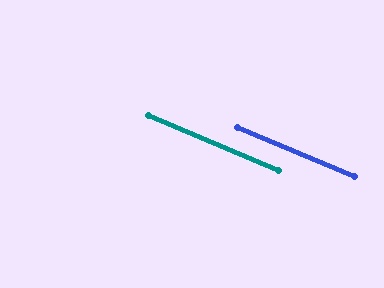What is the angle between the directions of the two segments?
Approximately 0 degrees.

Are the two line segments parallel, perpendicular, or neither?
Parallel — their directions differ by only 0.2°.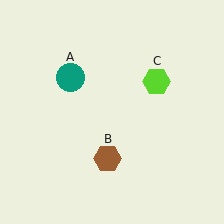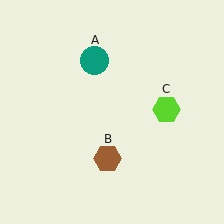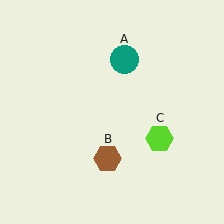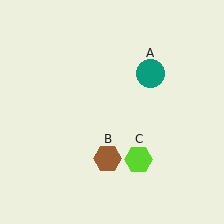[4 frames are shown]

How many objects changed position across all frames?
2 objects changed position: teal circle (object A), lime hexagon (object C).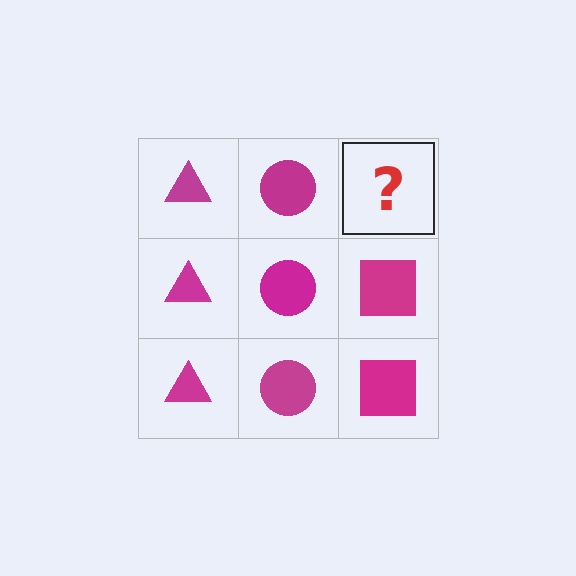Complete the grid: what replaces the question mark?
The question mark should be replaced with a magenta square.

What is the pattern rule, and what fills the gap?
The rule is that each column has a consistent shape. The gap should be filled with a magenta square.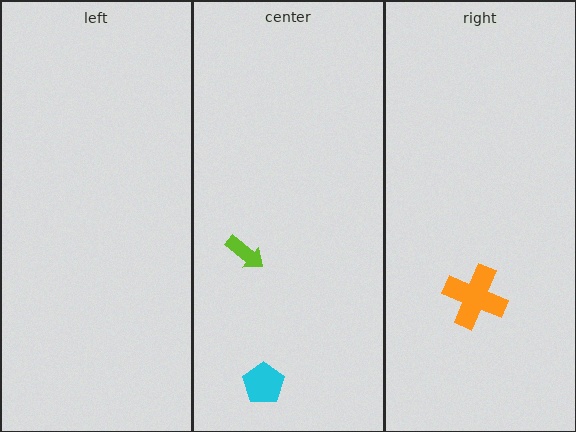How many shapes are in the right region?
1.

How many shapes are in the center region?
2.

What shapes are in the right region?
The orange cross.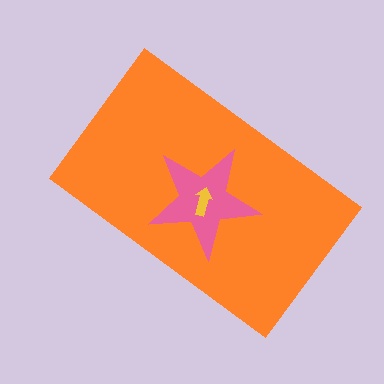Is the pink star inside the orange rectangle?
Yes.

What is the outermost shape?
The orange rectangle.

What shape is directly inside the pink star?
The yellow arrow.